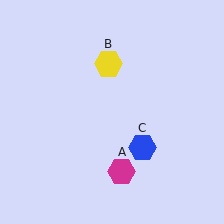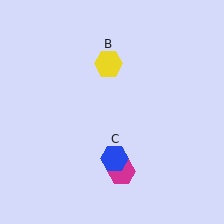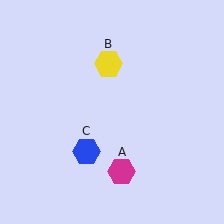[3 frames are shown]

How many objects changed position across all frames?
1 object changed position: blue hexagon (object C).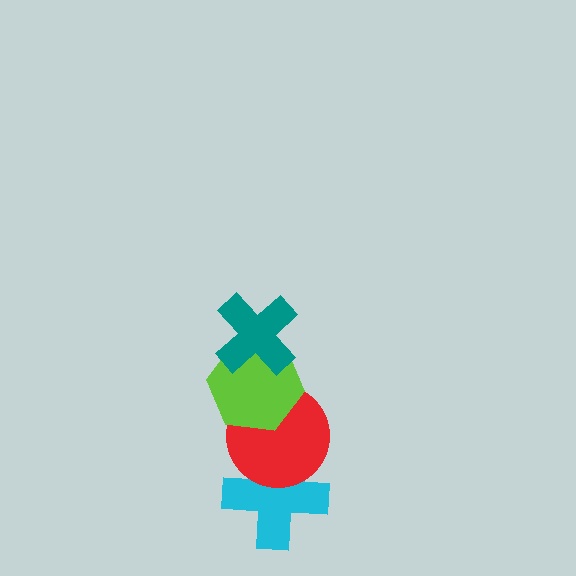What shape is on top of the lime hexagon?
The teal cross is on top of the lime hexagon.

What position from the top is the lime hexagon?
The lime hexagon is 2nd from the top.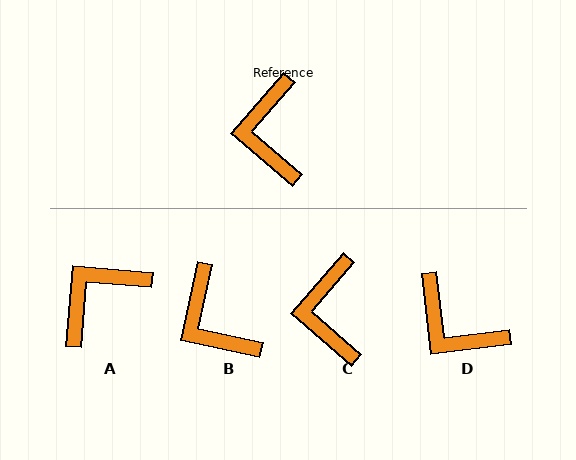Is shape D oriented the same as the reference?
No, it is off by about 47 degrees.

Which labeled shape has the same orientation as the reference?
C.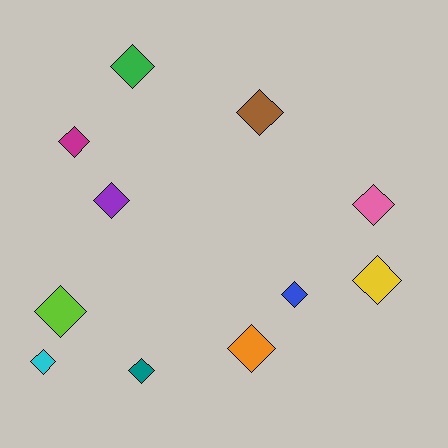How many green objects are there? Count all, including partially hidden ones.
There is 1 green object.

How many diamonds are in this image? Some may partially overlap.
There are 11 diamonds.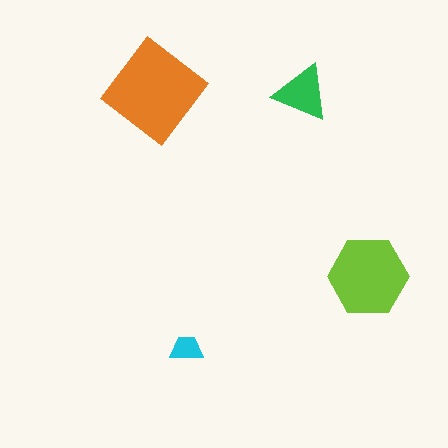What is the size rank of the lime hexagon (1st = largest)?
2nd.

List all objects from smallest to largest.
The cyan trapezoid, the green triangle, the lime hexagon, the orange diamond.